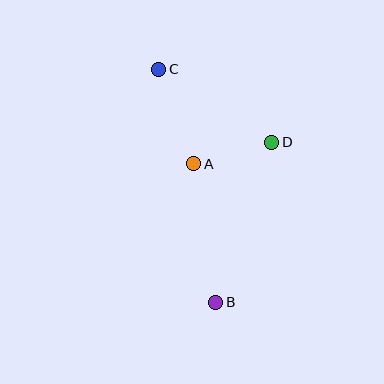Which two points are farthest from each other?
Points B and C are farthest from each other.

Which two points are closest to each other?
Points A and D are closest to each other.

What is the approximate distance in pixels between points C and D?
The distance between C and D is approximately 135 pixels.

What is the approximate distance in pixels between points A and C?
The distance between A and C is approximately 101 pixels.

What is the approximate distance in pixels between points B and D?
The distance between B and D is approximately 170 pixels.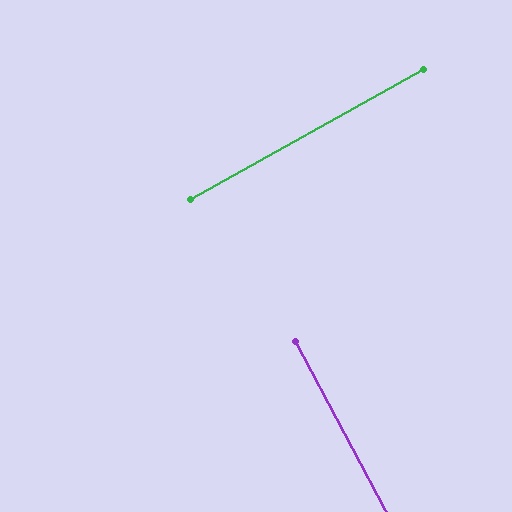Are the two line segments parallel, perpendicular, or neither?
Perpendicular — they meet at approximately 89°.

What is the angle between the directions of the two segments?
Approximately 89 degrees.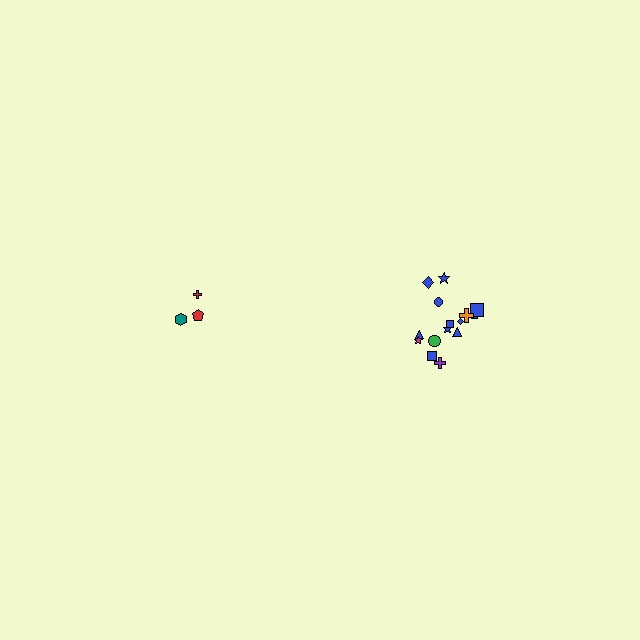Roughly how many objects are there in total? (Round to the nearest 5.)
Roughly 20 objects in total.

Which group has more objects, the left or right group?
The right group.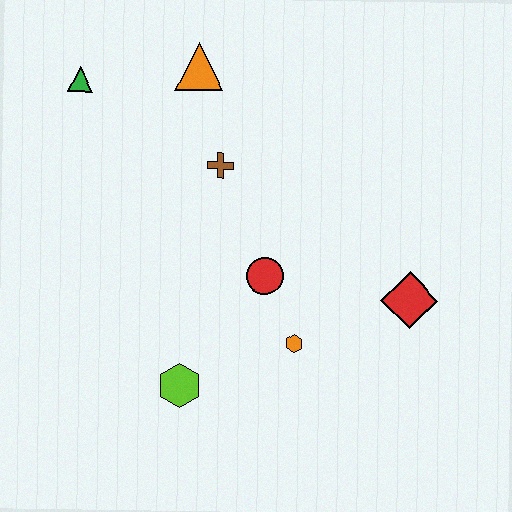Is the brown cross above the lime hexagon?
Yes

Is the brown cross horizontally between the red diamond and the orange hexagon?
No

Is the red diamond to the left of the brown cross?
No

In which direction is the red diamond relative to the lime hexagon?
The red diamond is to the right of the lime hexagon.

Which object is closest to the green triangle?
The orange triangle is closest to the green triangle.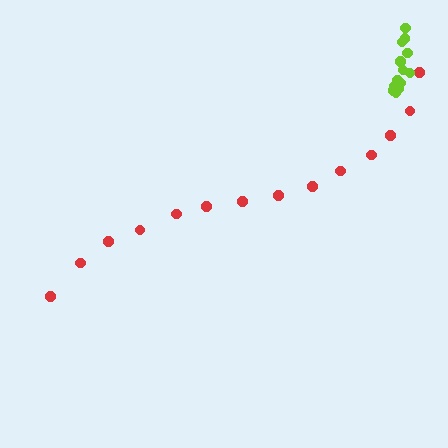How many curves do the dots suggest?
There are 2 distinct paths.